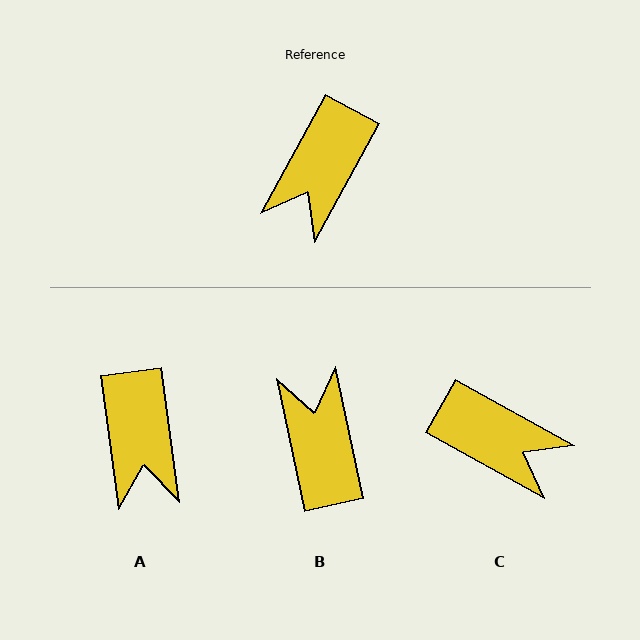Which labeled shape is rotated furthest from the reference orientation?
B, about 140 degrees away.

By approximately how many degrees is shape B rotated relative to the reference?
Approximately 140 degrees clockwise.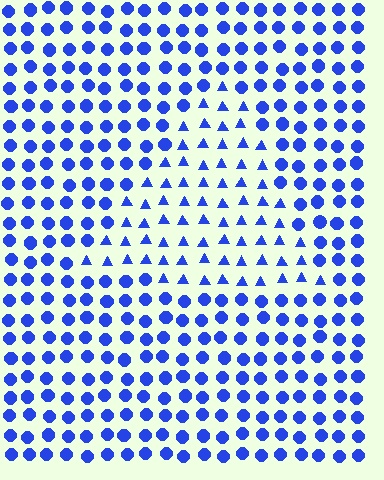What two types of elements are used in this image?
The image uses triangles inside the triangle region and circles outside it.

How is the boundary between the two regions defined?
The boundary is defined by a change in element shape: triangles inside vs. circles outside. All elements share the same color and spacing.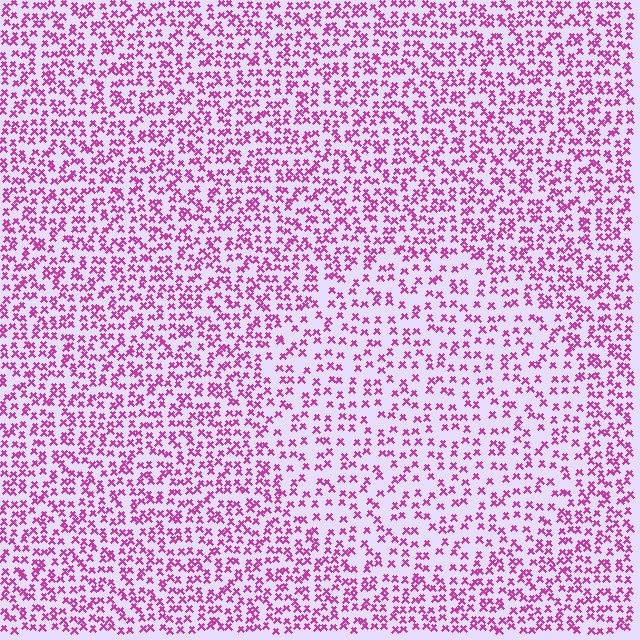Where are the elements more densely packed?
The elements are more densely packed outside the circle boundary.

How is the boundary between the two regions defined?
The boundary is defined by a change in element density (approximately 1.6x ratio). All elements are the same color, size, and shape.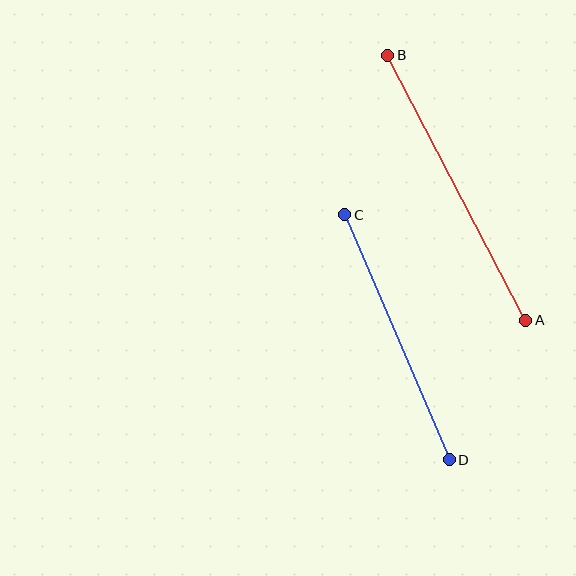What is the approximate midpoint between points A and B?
The midpoint is at approximately (457, 188) pixels.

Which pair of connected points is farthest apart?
Points A and B are farthest apart.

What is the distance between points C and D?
The distance is approximately 267 pixels.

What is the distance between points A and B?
The distance is approximately 299 pixels.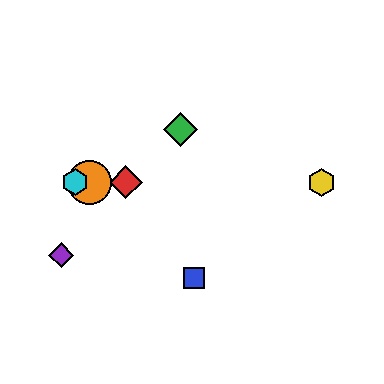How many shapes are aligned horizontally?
4 shapes (the red diamond, the yellow hexagon, the orange circle, the cyan hexagon) are aligned horizontally.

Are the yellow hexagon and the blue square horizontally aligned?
No, the yellow hexagon is at y≈182 and the blue square is at y≈278.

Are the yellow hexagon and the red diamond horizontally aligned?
Yes, both are at y≈182.